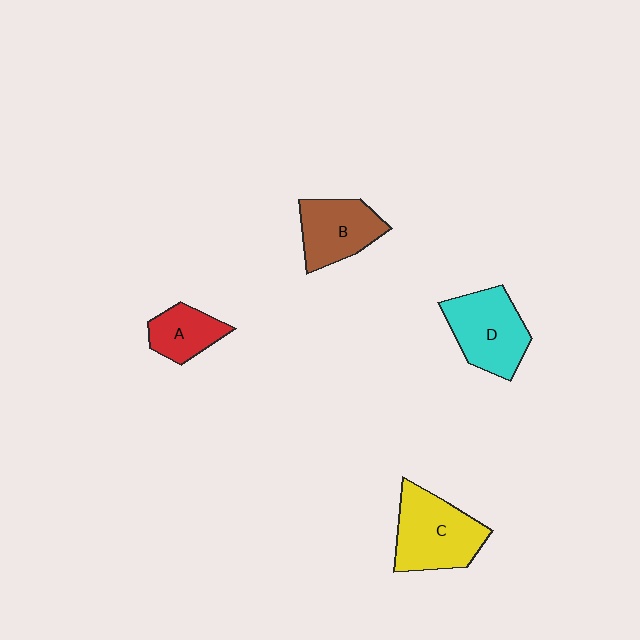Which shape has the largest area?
Shape C (yellow).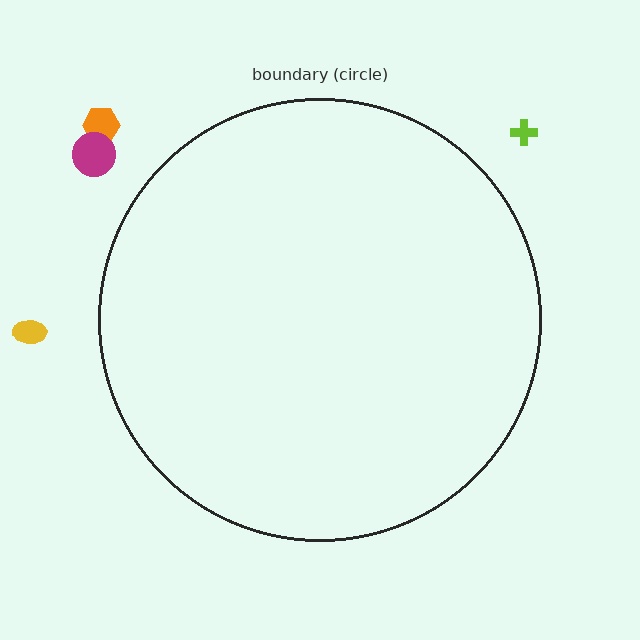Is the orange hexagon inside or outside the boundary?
Outside.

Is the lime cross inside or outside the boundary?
Outside.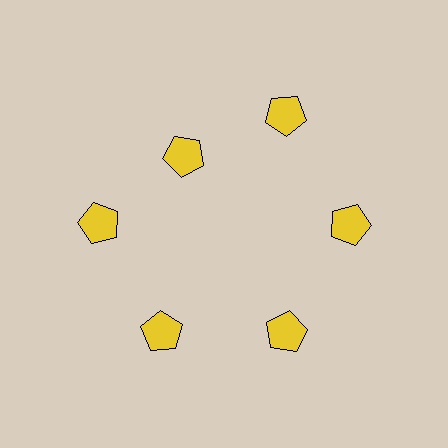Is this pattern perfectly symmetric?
No. The 6 yellow pentagons are arranged in a ring, but one element near the 11 o'clock position is pulled inward toward the center, breaking the 6-fold rotational symmetry.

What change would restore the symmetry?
The symmetry would be restored by moving it outward, back onto the ring so that all 6 pentagons sit at equal angles and equal distance from the center.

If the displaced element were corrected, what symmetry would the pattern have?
It would have 6-fold rotational symmetry — the pattern would map onto itself every 60 degrees.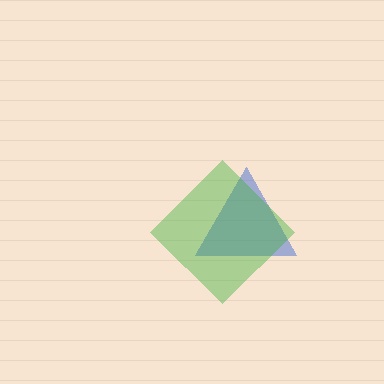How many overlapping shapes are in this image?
There are 2 overlapping shapes in the image.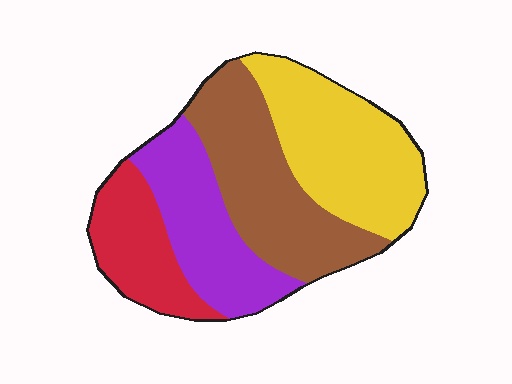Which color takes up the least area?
Red, at roughly 15%.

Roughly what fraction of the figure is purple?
Purple covers roughly 25% of the figure.